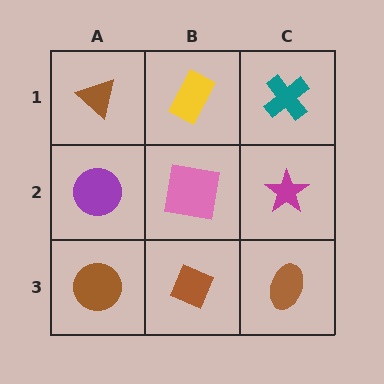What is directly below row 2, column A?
A brown circle.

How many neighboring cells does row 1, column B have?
3.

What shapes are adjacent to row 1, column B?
A pink square (row 2, column B), a brown triangle (row 1, column A), a teal cross (row 1, column C).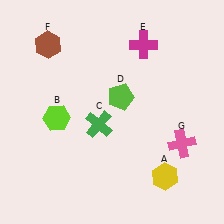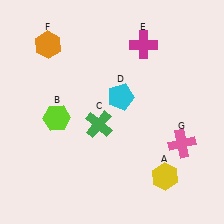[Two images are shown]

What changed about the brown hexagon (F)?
In Image 1, F is brown. In Image 2, it changed to orange.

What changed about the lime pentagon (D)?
In Image 1, D is lime. In Image 2, it changed to cyan.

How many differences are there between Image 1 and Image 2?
There are 2 differences between the two images.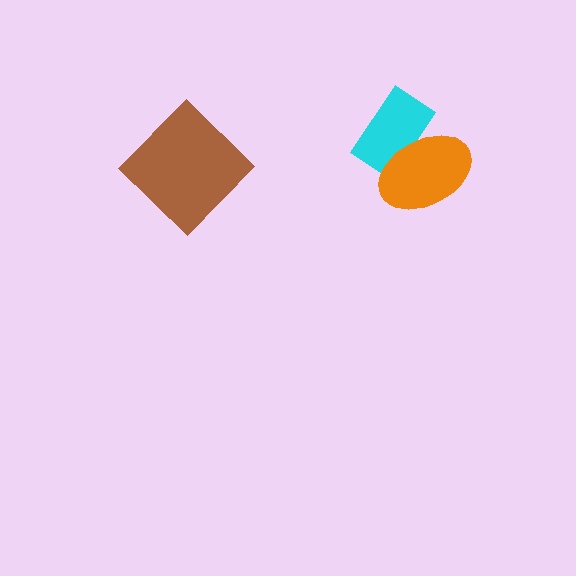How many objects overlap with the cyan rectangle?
1 object overlaps with the cyan rectangle.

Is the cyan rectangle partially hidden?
Yes, it is partially covered by another shape.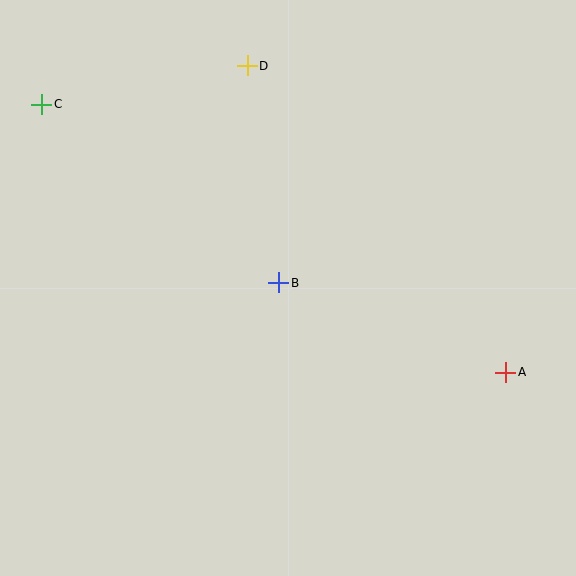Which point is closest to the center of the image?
Point B at (279, 283) is closest to the center.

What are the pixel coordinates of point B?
Point B is at (279, 283).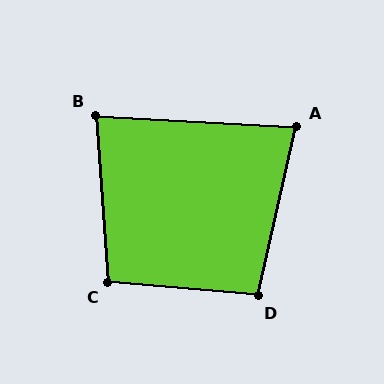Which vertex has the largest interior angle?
C, at approximately 99 degrees.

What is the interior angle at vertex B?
Approximately 83 degrees (acute).